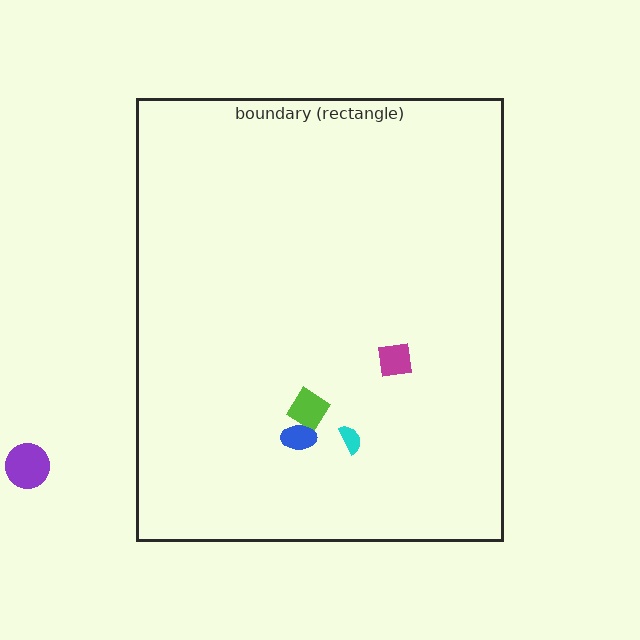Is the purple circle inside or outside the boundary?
Outside.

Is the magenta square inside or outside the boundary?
Inside.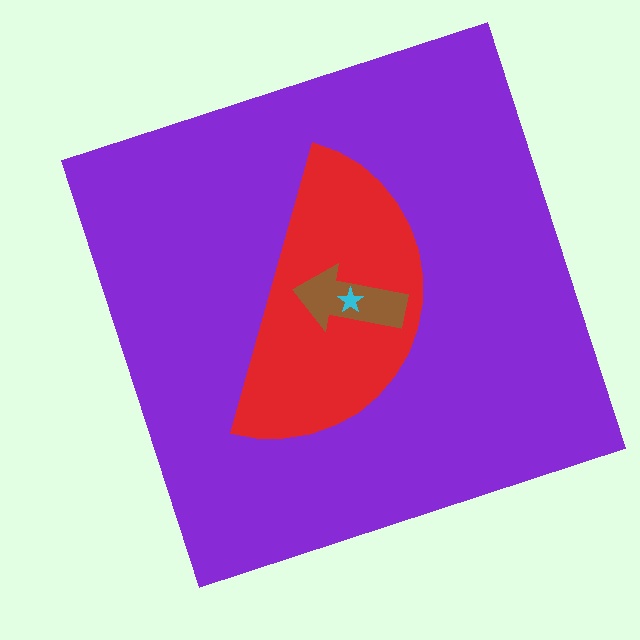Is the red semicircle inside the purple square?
Yes.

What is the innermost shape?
The cyan star.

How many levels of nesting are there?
4.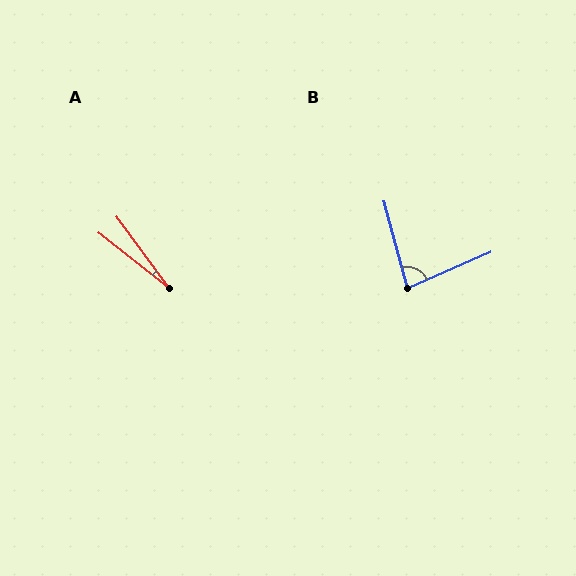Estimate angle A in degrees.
Approximately 16 degrees.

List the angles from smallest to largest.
A (16°), B (81°).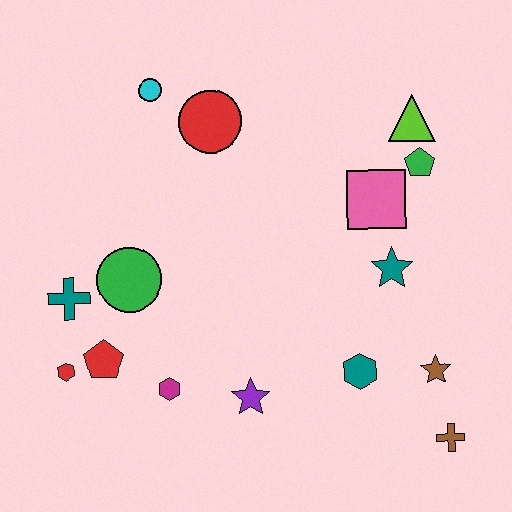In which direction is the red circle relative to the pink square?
The red circle is to the left of the pink square.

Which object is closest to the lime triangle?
The green pentagon is closest to the lime triangle.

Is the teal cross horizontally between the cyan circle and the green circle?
No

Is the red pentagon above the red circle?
No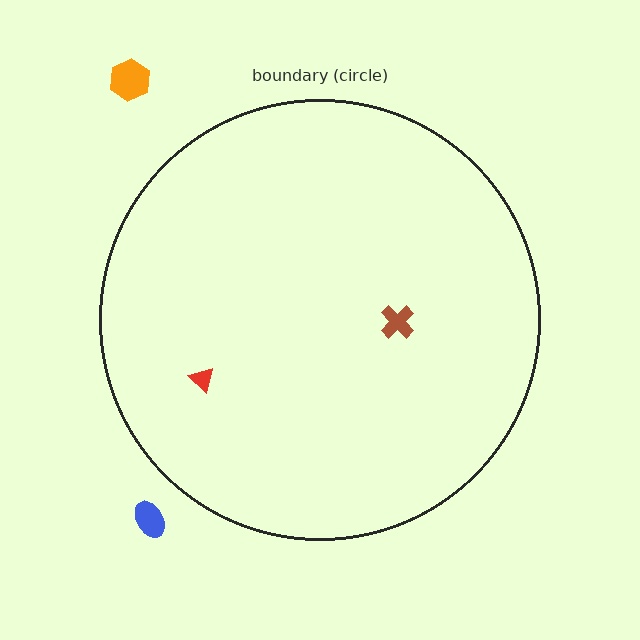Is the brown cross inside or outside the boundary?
Inside.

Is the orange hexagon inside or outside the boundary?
Outside.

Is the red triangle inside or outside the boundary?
Inside.